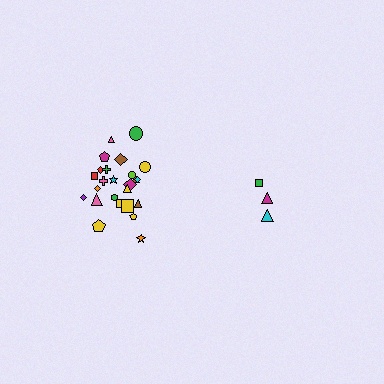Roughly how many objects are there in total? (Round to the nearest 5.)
Roughly 30 objects in total.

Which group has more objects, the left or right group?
The left group.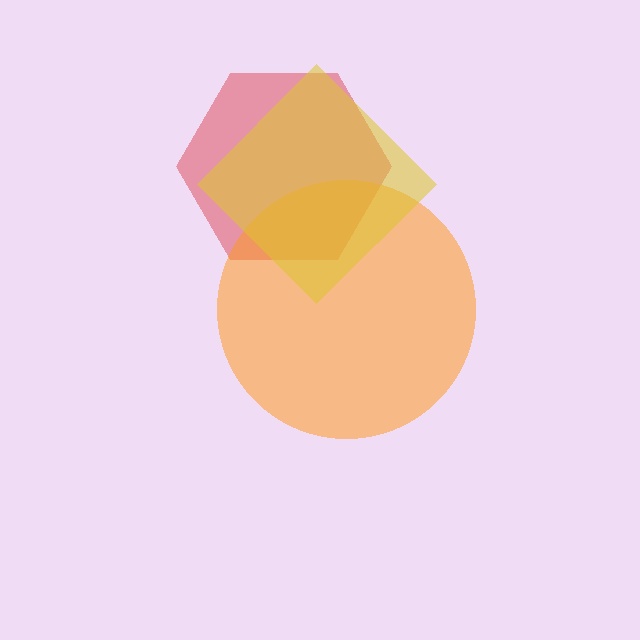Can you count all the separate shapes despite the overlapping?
Yes, there are 3 separate shapes.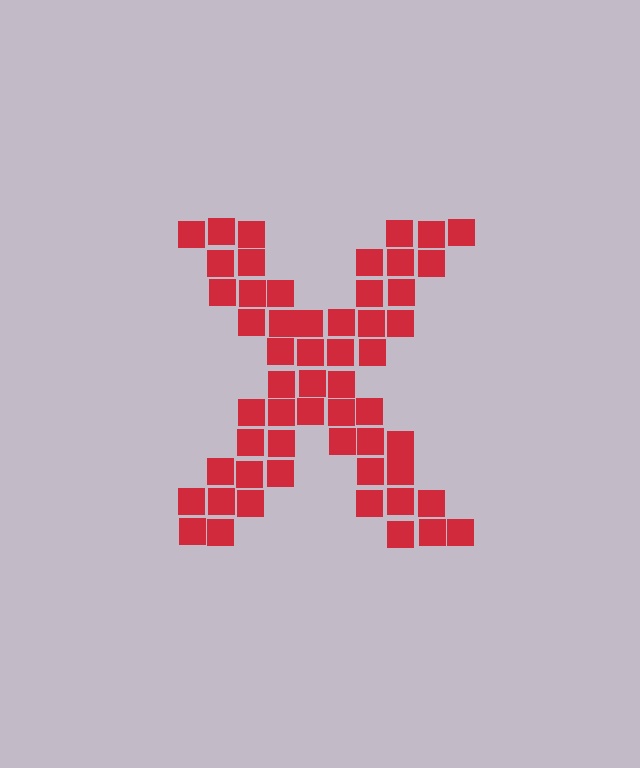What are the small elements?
The small elements are squares.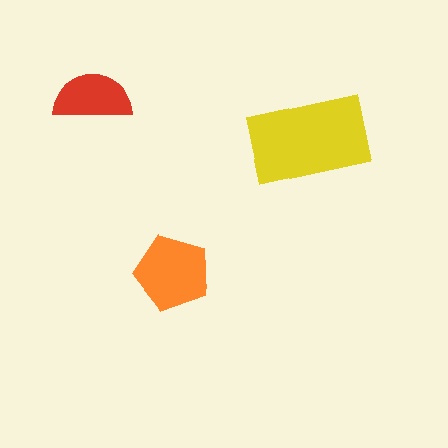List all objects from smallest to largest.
The red semicircle, the orange pentagon, the yellow rectangle.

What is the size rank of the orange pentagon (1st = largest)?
2nd.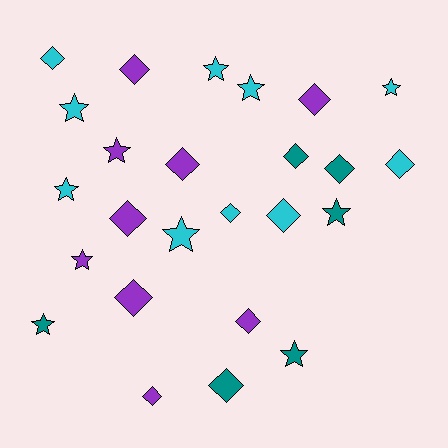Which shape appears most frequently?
Diamond, with 14 objects.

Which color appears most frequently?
Cyan, with 10 objects.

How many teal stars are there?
There are 3 teal stars.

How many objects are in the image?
There are 25 objects.